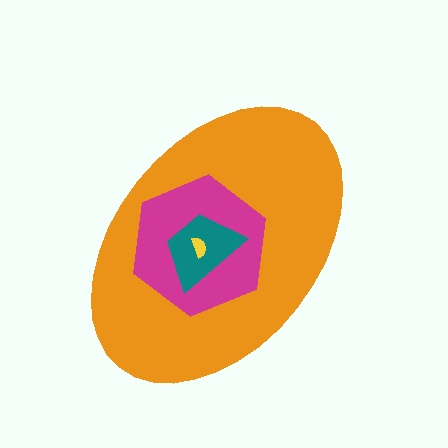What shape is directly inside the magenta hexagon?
The teal trapezoid.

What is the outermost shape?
The orange ellipse.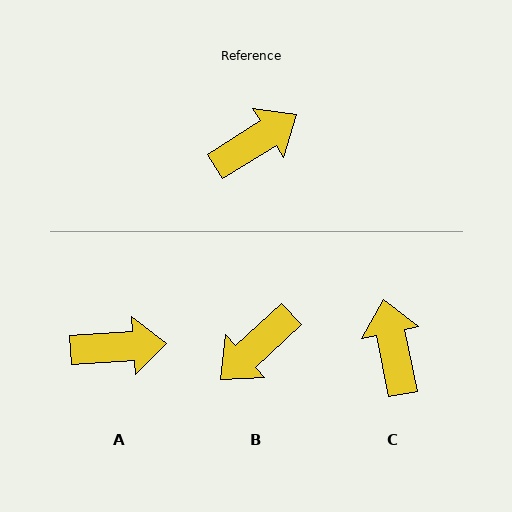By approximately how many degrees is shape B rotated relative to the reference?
Approximately 170 degrees clockwise.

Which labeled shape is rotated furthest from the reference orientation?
B, about 170 degrees away.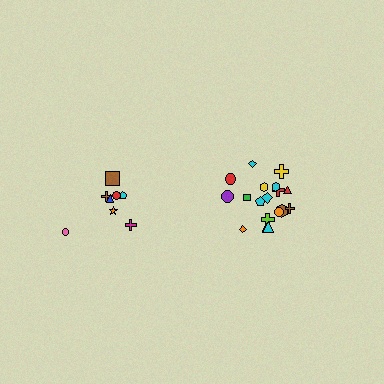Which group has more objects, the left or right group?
The right group.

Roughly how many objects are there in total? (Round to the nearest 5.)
Roughly 25 objects in total.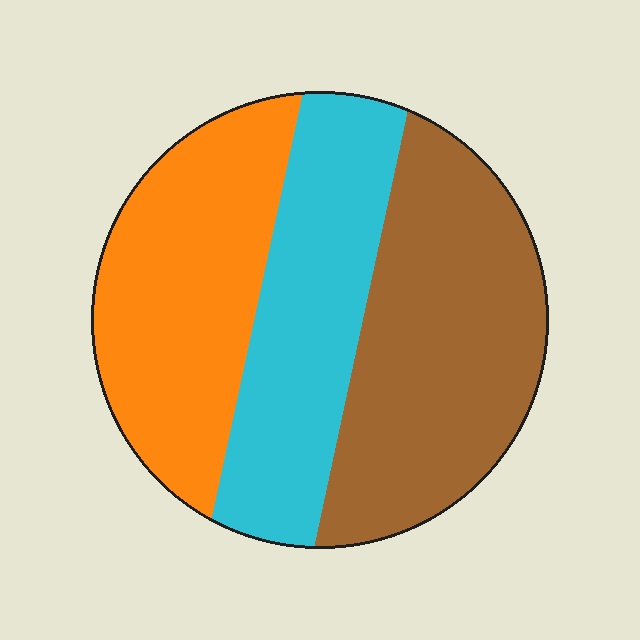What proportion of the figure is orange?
Orange covers about 30% of the figure.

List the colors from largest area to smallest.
From largest to smallest: brown, orange, cyan.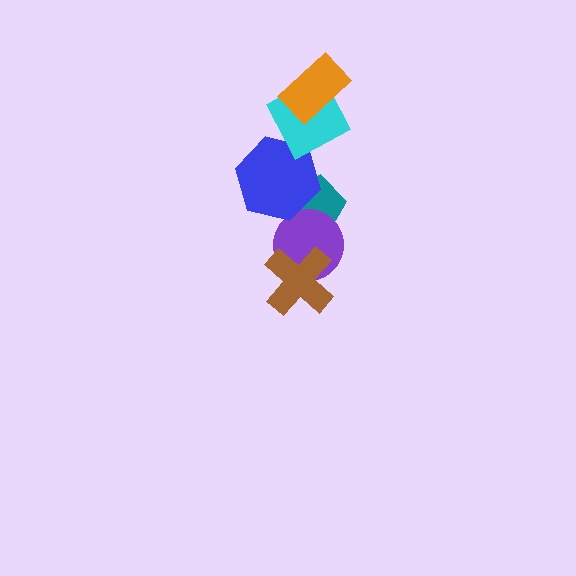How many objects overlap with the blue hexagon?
1 object overlaps with the blue hexagon.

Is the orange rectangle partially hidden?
No, no other shape covers it.